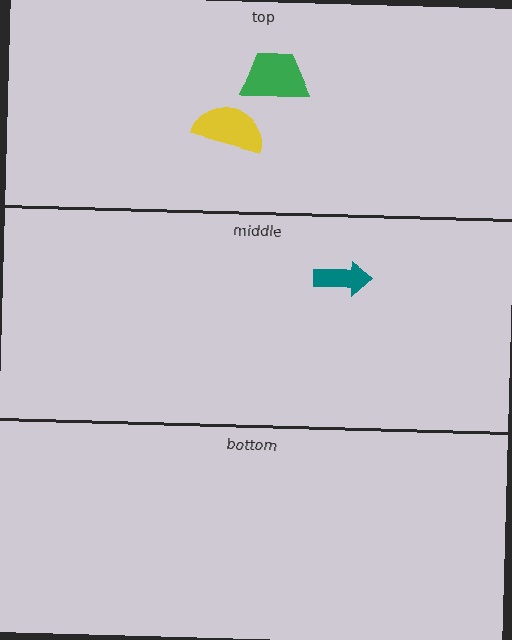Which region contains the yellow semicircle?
The top region.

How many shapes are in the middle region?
1.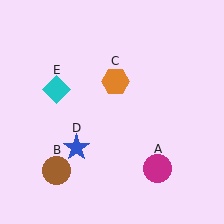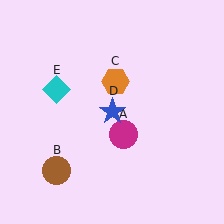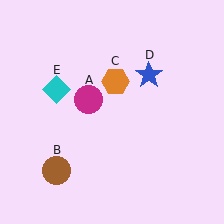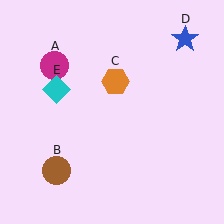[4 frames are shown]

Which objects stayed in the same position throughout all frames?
Brown circle (object B) and orange hexagon (object C) and cyan diamond (object E) remained stationary.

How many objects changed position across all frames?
2 objects changed position: magenta circle (object A), blue star (object D).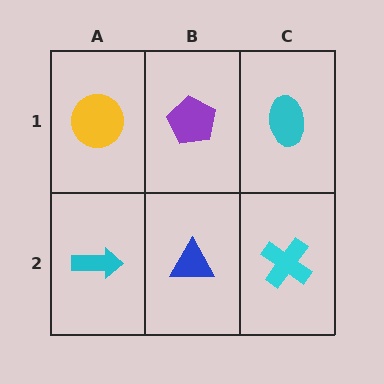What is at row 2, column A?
A cyan arrow.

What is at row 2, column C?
A cyan cross.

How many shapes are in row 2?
3 shapes.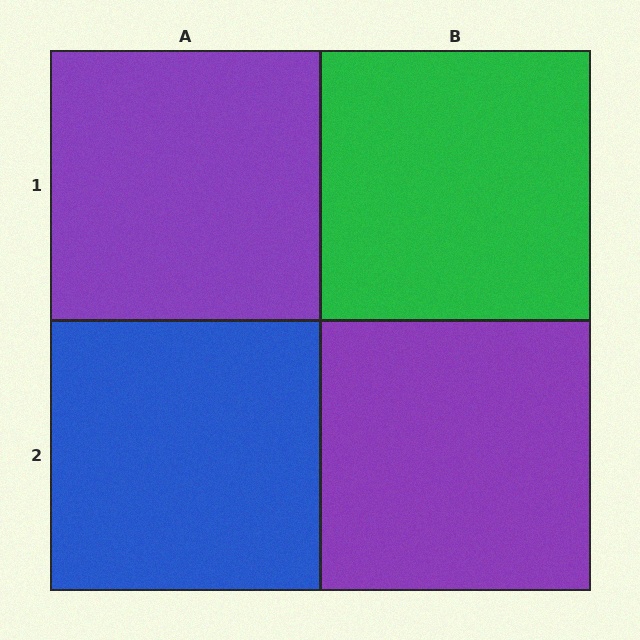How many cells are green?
1 cell is green.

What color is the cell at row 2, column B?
Purple.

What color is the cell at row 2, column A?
Blue.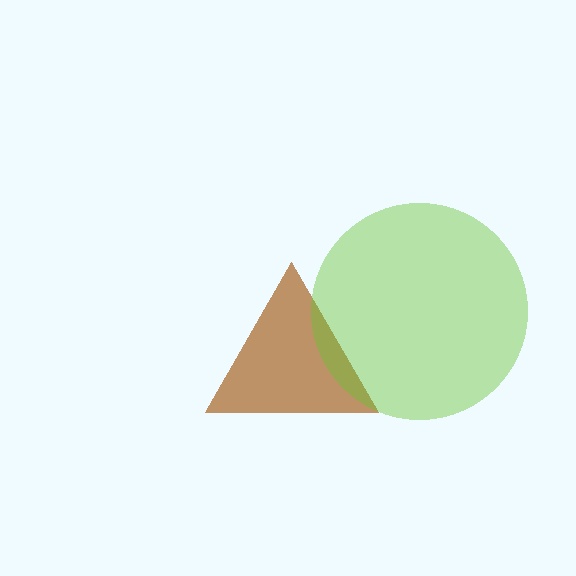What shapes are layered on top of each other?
The layered shapes are: a brown triangle, a lime circle.